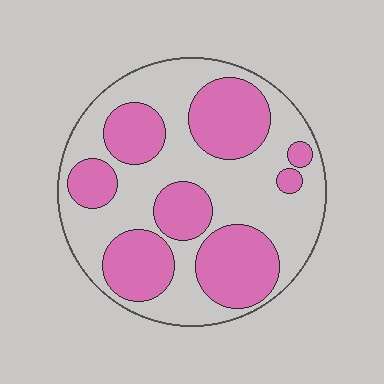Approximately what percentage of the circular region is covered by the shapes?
Approximately 40%.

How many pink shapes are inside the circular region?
8.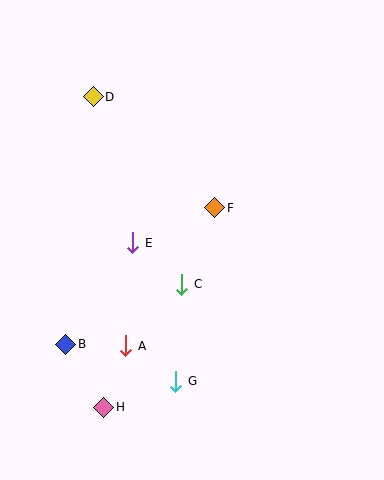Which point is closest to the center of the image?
Point F at (215, 208) is closest to the center.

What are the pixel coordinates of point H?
Point H is at (104, 407).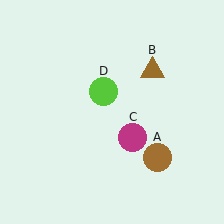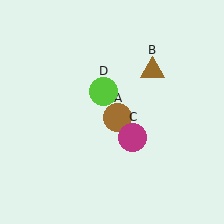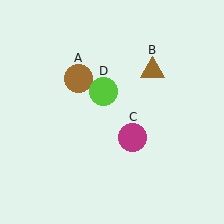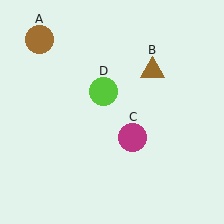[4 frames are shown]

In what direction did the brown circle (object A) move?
The brown circle (object A) moved up and to the left.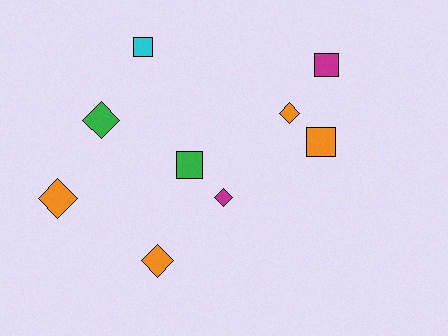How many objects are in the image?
There are 9 objects.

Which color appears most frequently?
Orange, with 4 objects.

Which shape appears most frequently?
Diamond, with 5 objects.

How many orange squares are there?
There is 1 orange square.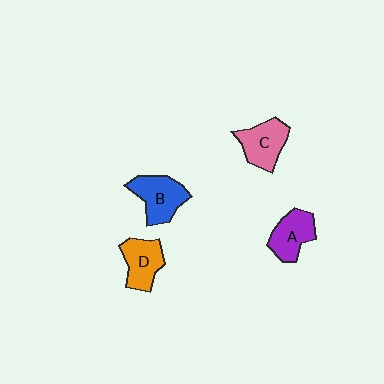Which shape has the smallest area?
Shape A (purple).